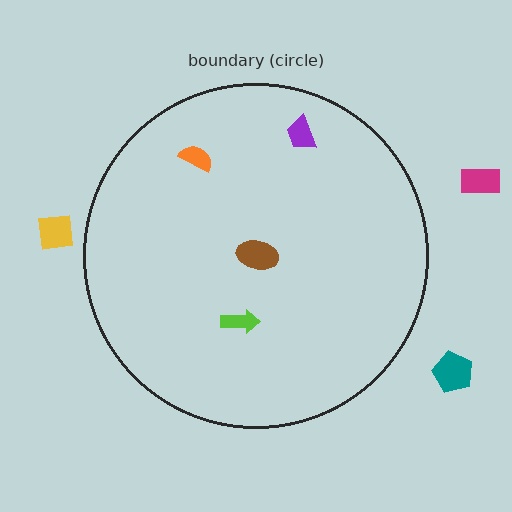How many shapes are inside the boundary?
4 inside, 3 outside.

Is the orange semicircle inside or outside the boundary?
Inside.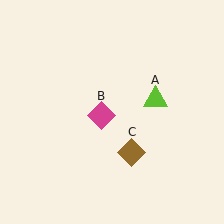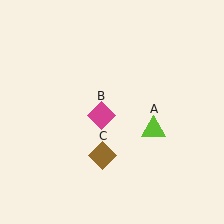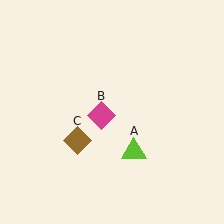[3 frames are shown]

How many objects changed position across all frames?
2 objects changed position: lime triangle (object A), brown diamond (object C).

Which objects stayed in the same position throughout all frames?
Magenta diamond (object B) remained stationary.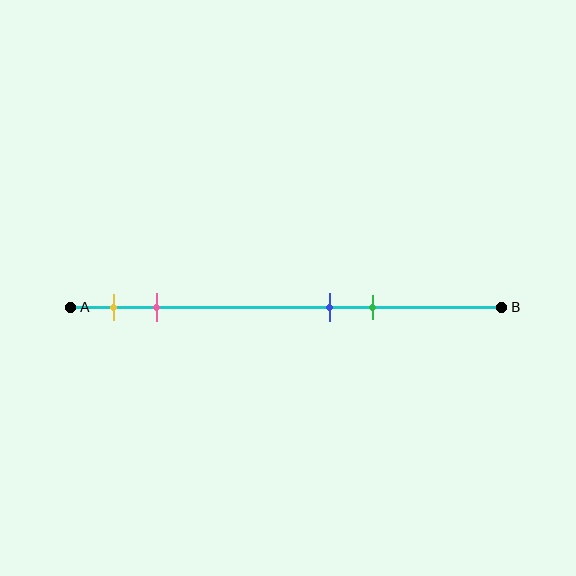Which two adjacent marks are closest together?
The blue and green marks are the closest adjacent pair.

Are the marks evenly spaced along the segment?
No, the marks are not evenly spaced.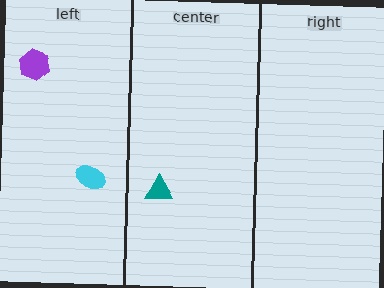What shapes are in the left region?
The cyan ellipse, the purple hexagon.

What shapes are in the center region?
The teal triangle.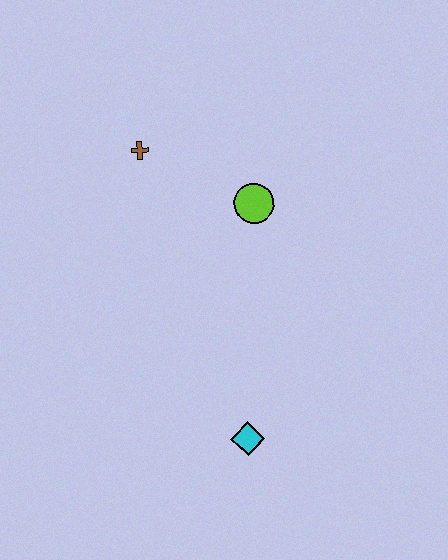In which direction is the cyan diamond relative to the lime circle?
The cyan diamond is below the lime circle.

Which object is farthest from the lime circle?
The cyan diamond is farthest from the lime circle.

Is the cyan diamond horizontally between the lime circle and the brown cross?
Yes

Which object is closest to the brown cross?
The lime circle is closest to the brown cross.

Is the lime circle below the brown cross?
Yes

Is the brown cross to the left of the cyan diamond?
Yes